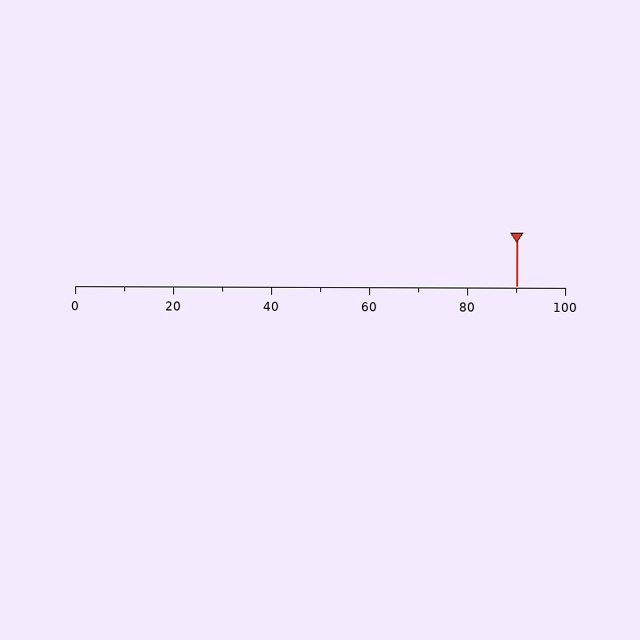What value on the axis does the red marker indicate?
The marker indicates approximately 90.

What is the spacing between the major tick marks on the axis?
The major ticks are spaced 20 apart.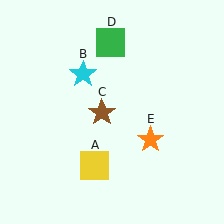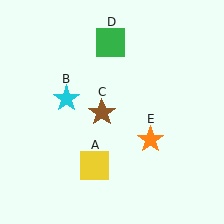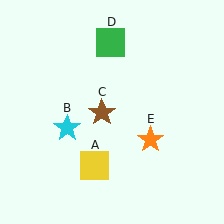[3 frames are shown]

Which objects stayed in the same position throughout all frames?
Yellow square (object A) and brown star (object C) and green square (object D) and orange star (object E) remained stationary.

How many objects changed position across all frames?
1 object changed position: cyan star (object B).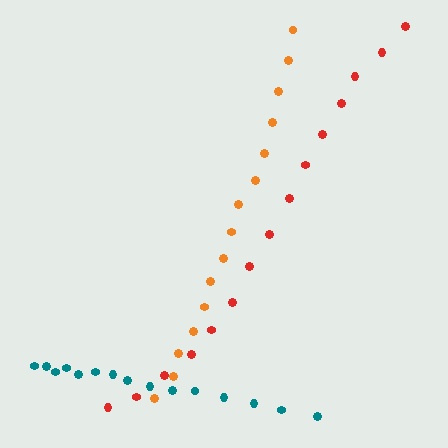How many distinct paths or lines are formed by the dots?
There are 3 distinct paths.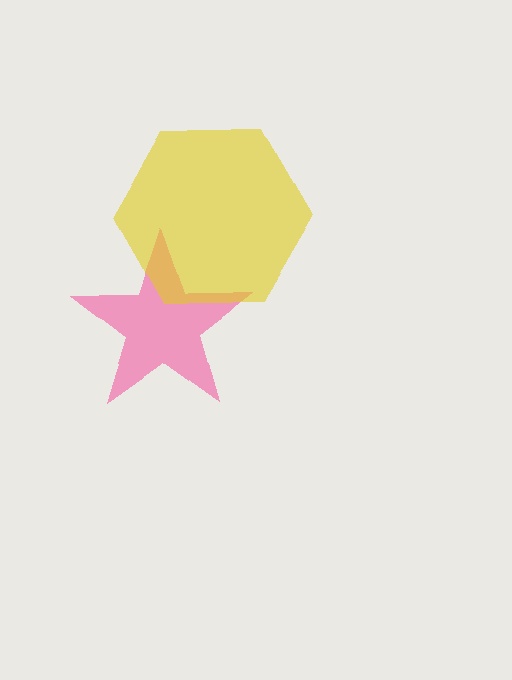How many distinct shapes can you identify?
There are 2 distinct shapes: a pink star, a yellow hexagon.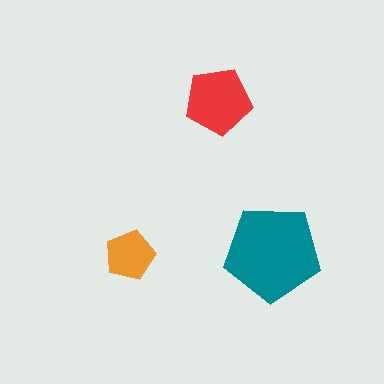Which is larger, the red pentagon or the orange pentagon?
The red one.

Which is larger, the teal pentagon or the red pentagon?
The teal one.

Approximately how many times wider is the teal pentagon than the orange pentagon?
About 2 times wider.